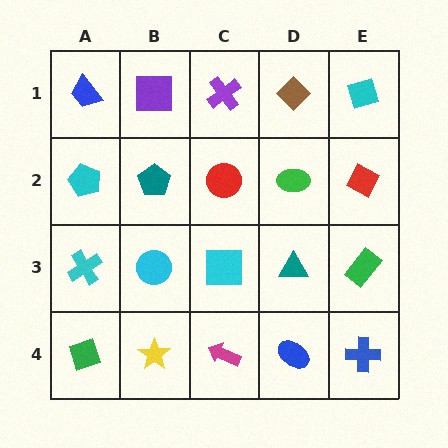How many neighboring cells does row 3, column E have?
3.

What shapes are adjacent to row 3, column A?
A cyan pentagon (row 2, column A), a green diamond (row 4, column A), a cyan circle (row 3, column B).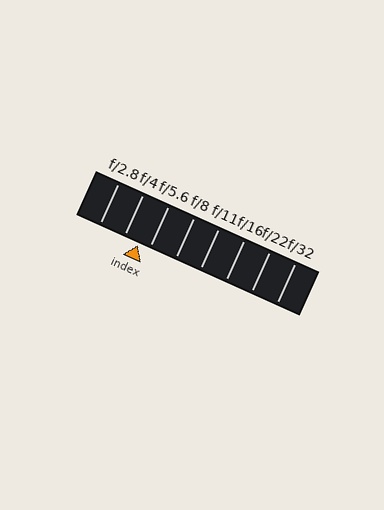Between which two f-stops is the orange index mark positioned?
The index mark is between f/4 and f/5.6.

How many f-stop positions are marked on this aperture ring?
There are 8 f-stop positions marked.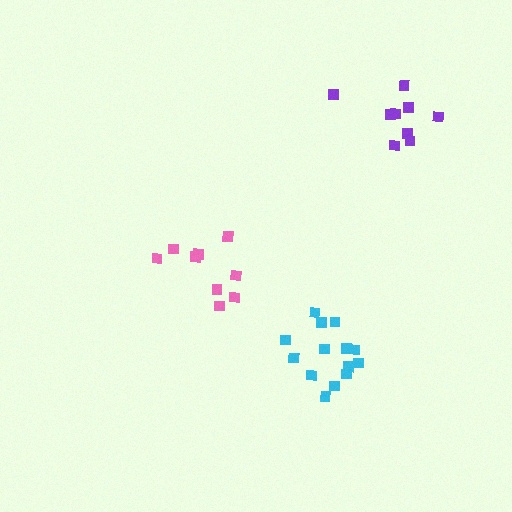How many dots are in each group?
Group 1: 14 dots, Group 2: 9 dots, Group 3: 9 dots (32 total).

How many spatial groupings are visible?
There are 3 spatial groupings.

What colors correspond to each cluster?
The clusters are colored: cyan, pink, purple.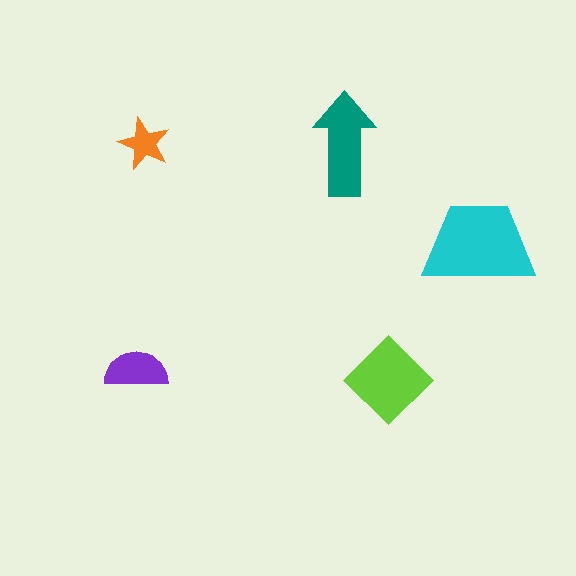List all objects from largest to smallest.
The cyan trapezoid, the lime diamond, the teal arrow, the purple semicircle, the orange star.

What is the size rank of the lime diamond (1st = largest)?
2nd.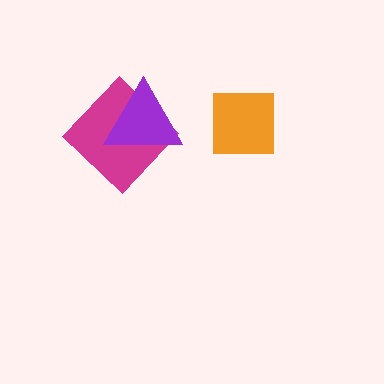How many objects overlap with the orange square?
0 objects overlap with the orange square.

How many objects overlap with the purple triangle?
1 object overlaps with the purple triangle.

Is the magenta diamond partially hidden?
Yes, it is partially covered by another shape.